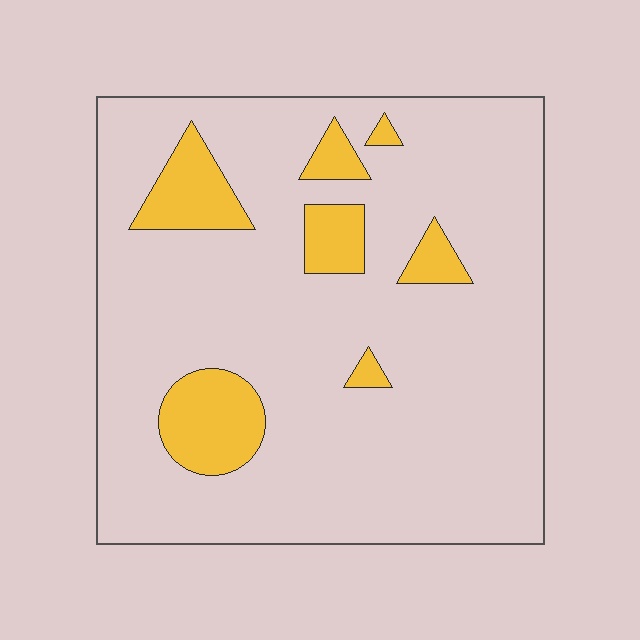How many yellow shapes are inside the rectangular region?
7.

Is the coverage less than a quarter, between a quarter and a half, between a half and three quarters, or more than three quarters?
Less than a quarter.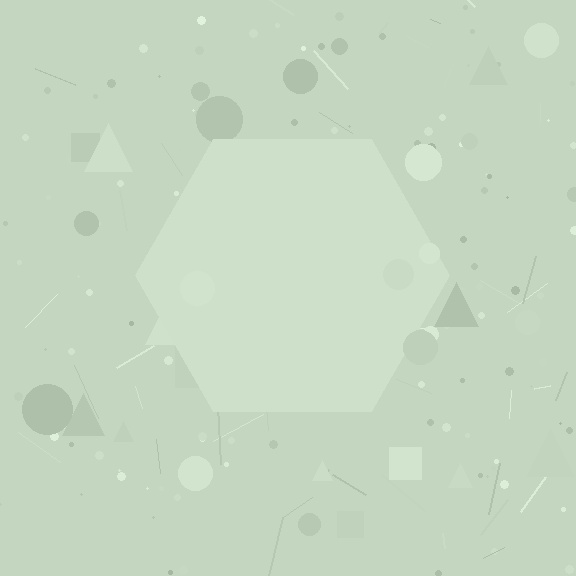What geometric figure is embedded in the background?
A hexagon is embedded in the background.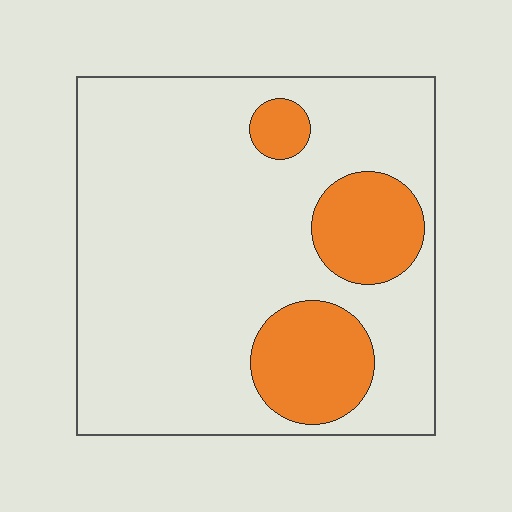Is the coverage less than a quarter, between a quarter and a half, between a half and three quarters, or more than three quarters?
Less than a quarter.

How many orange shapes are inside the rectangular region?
3.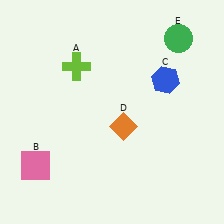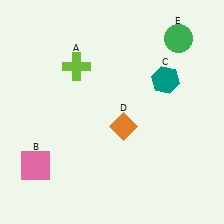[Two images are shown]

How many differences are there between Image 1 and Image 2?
There is 1 difference between the two images.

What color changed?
The hexagon (C) changed from blue in Image 1 to teal in Image 2.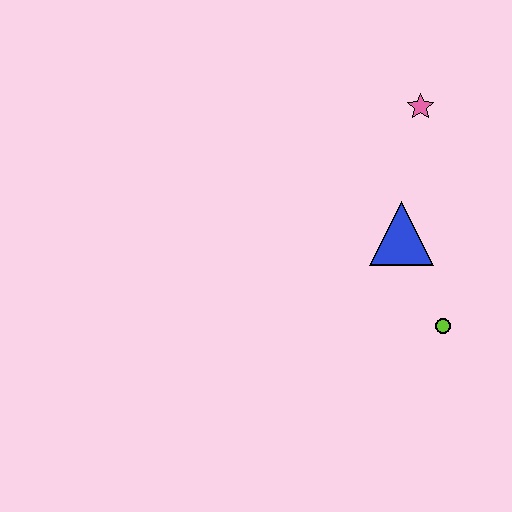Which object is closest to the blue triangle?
The lime circle is closest to the blue triangle.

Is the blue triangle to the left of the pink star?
Yes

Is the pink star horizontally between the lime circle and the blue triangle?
Yes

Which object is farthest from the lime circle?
The pink star is farthest from the lime circle.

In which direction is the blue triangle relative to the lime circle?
The blue triangle is above the lime circle.